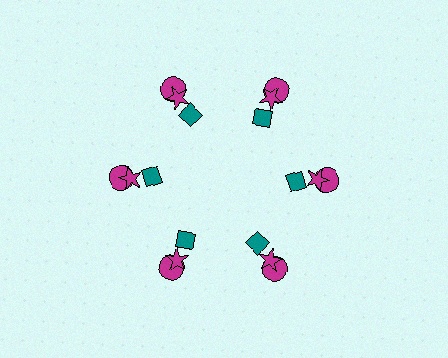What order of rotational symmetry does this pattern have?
This pattern has 6-fold rotational symmetry.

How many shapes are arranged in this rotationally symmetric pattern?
There are 18 shapes, arranged in 6 groups of 3.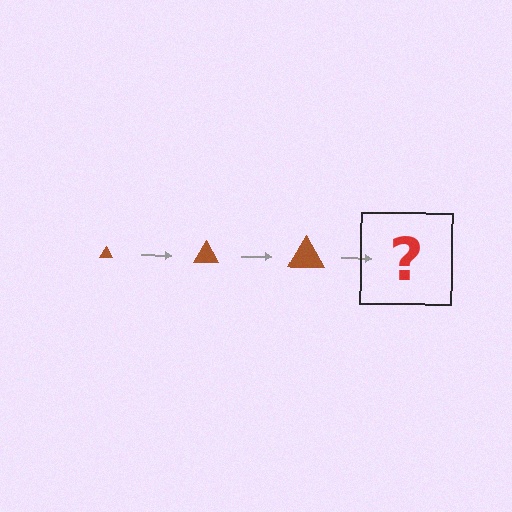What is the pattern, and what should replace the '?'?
The pattern is that the triangle gets progressively larger each step. The '?' should be a brown triangle, larger than the previous one.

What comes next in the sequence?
The next element should be a brown triangle, larger than the previous one.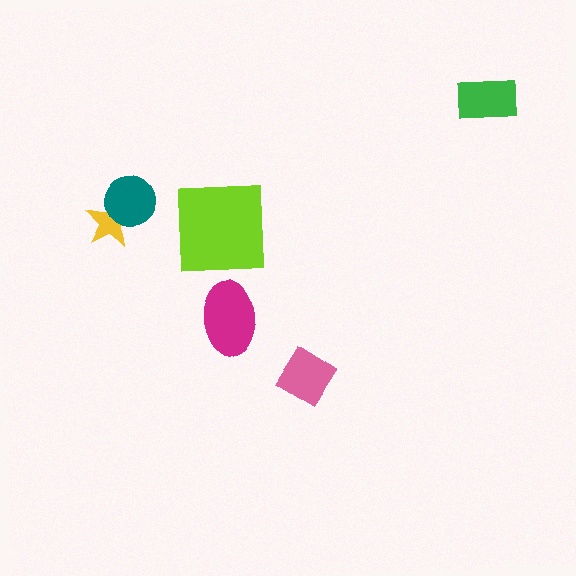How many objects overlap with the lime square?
0 objects overlap with the lime square.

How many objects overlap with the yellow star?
1 object overlaps with the yellow star.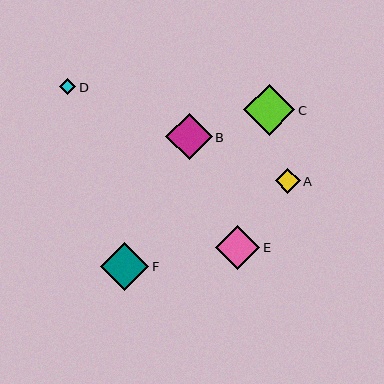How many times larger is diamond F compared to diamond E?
Diamond F is approximately 1.1 times the size of diamond E.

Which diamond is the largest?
Diamond C is the largest with a size of approximately 52 pixels.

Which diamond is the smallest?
Diamond D is the smallest with a size of approximately 16 pixels.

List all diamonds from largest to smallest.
From largest to smallest: C, F, B, E, A, D.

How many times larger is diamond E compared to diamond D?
Diamond E is approximately 2.8 times the size of diamond D.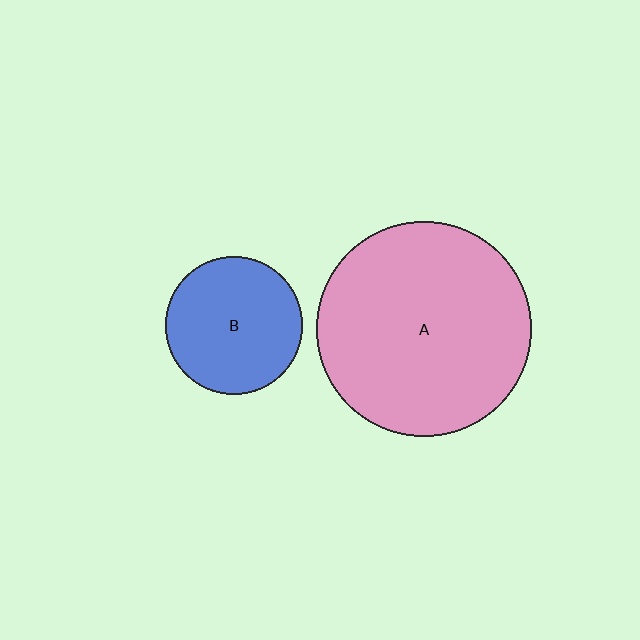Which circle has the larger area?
Circle A (pink).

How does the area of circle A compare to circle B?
Approximately 2.5 times.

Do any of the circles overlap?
No, none of the circles overlap.